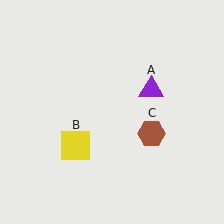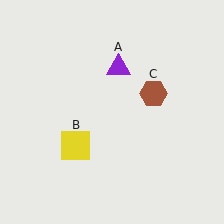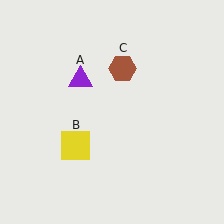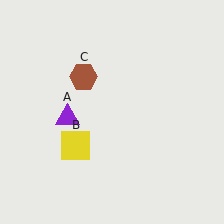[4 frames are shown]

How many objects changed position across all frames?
2 objects changed position: purple triangle (object A), brown hexagon (object C).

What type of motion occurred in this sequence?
The purple triangle (object A), brown hexagon (object C) rotated counterclockwise around the center of the scene.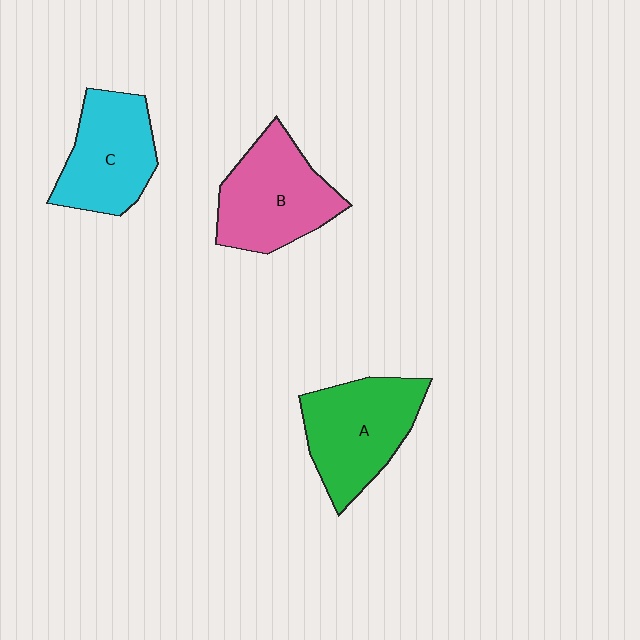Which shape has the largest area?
Shape A (green).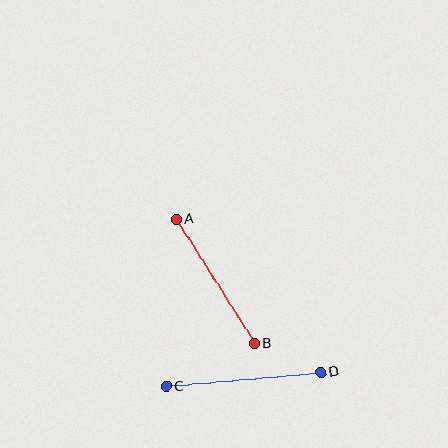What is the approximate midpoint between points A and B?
The midpoint is at approximately (215, 281) pixels.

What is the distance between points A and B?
The distance is approximately 147 pixels.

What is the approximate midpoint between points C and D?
The midpoint is at approximately (244, 379) pixels.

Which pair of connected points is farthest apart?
Points C and D are farthest apart.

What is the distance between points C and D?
The distance is approximately 155 pixels.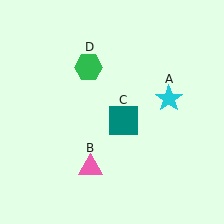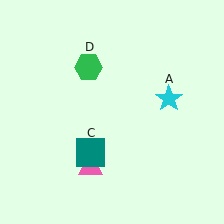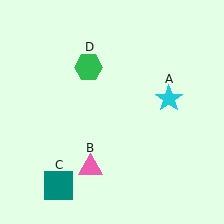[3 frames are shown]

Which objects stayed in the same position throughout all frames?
Cyan star (object A) and pink triangle (object B) and green hexagon (object D) remained stationary.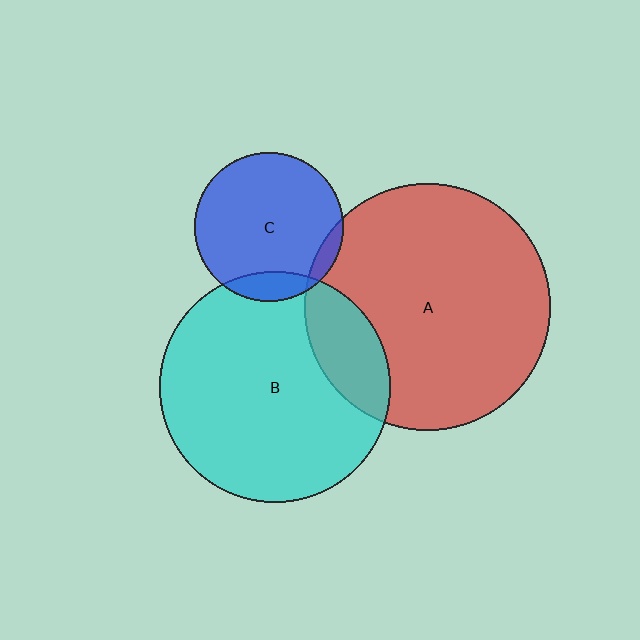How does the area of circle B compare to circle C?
Approximately 2.4 times.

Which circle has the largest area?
Circle A (red).